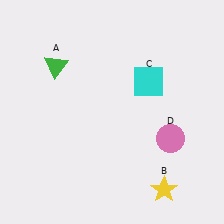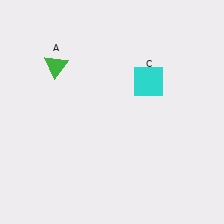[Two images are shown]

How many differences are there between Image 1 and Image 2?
There are 2 differences between the two images.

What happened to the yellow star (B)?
The yellow star (B) was removed in Image 2. It was in the bottom-right area of Image 1.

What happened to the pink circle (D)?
The pink circle (D) was removed in Image 2. It was in the bottom-right area of Image 1.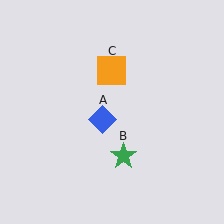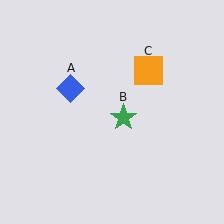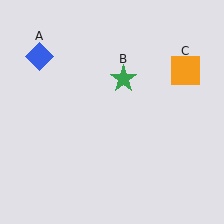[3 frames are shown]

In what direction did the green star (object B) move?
The green star (object B) moved up.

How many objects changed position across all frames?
3 objects changed position: blue diamond (object A), green star (object B), orange square (object C).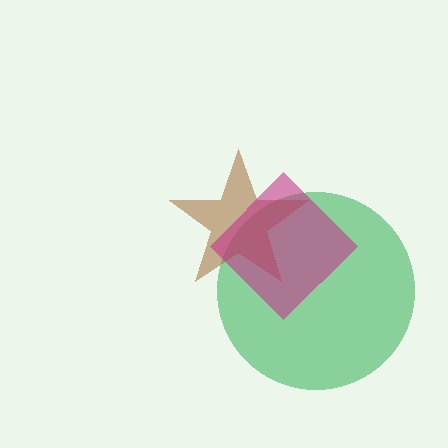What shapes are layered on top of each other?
The layered shapes are: a green circle, a brown star, a magenta diamond.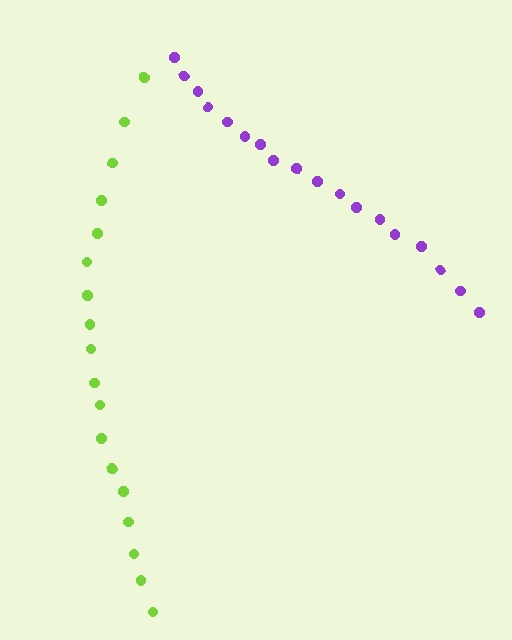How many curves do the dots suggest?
There are 2 distinct paths.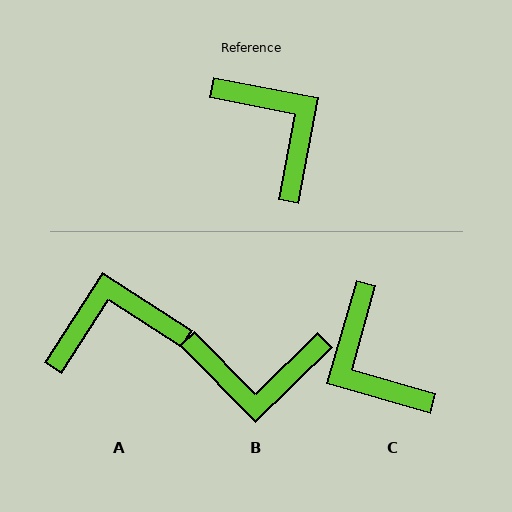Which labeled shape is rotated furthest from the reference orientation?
C, about 175 degrees away.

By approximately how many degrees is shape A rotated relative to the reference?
Approximately 68 degrees counter-clockwise.